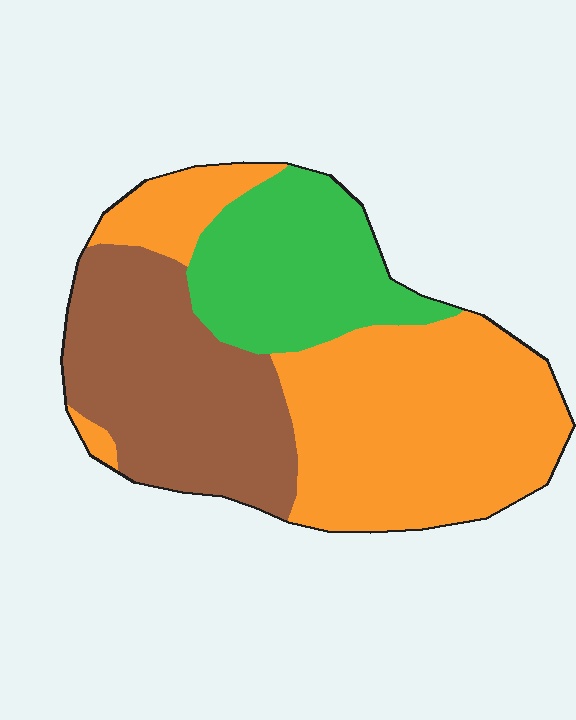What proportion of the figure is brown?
Brown covers 31% of the figure.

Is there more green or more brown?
Brown.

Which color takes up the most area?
Orange, at roughly 45%.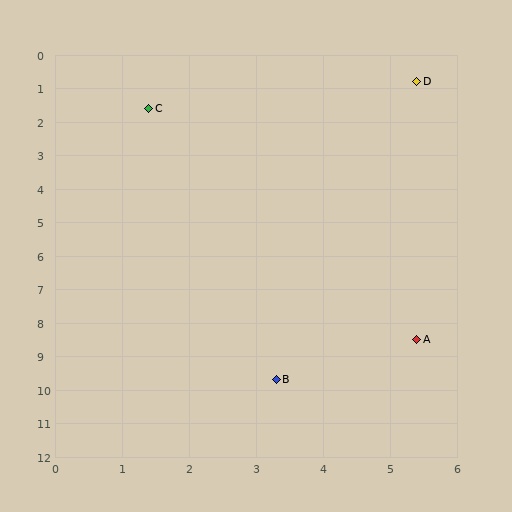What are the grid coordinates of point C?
Point C is at approximately (1.4, 1.6).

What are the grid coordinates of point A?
Point A is at approximately (5.4, 8.5).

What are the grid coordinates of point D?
Point D is at approximately (5.4, 0.8).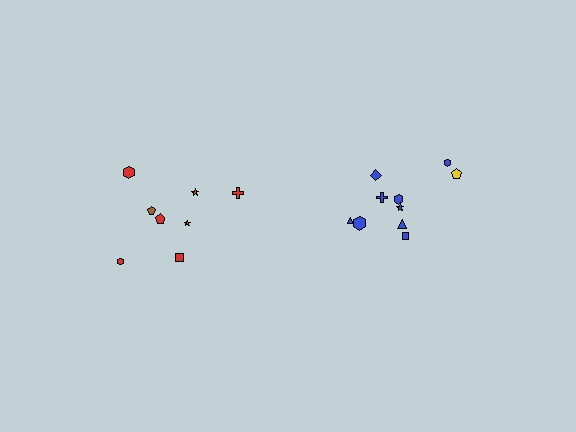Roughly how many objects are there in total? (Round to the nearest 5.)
Roughly 20 objects in total.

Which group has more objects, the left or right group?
The right group.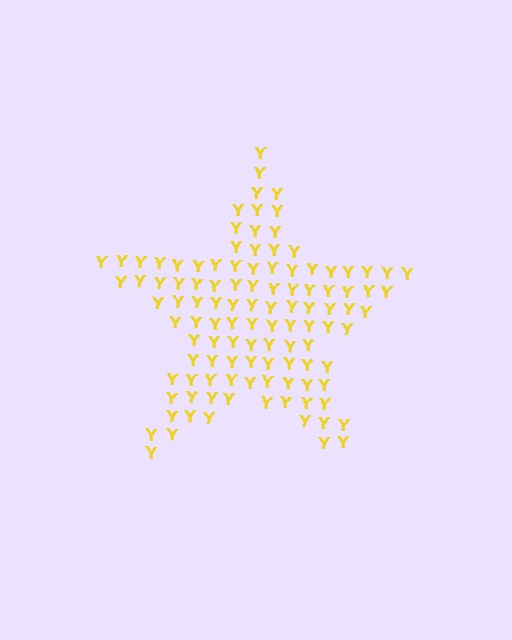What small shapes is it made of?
It is made of small letter Y's.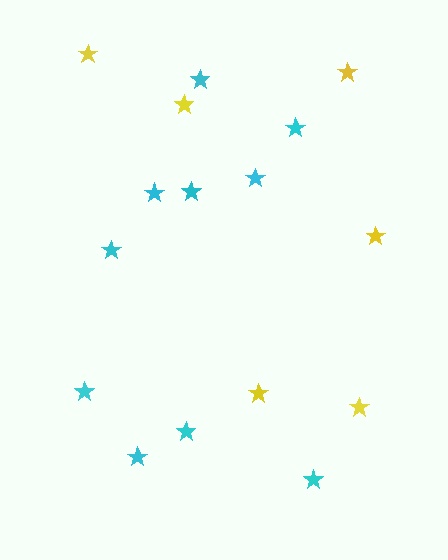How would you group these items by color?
There are 2 groups: one group of yellow stars (6) and one group of cyan stars (10).